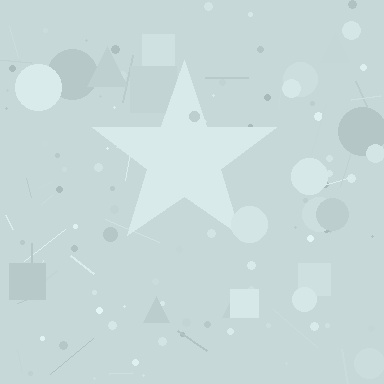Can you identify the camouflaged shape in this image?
The camouflaged shape is a star.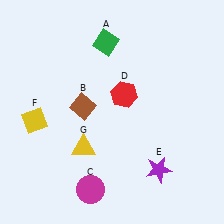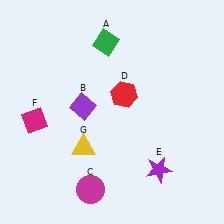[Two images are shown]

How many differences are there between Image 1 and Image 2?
There are 2 differences between the two images.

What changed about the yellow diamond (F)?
In Image 1, F is yellow. In Image 2, it changed to magenta.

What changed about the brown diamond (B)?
In Image 1, B is brown. In Image 2, it changed to purple.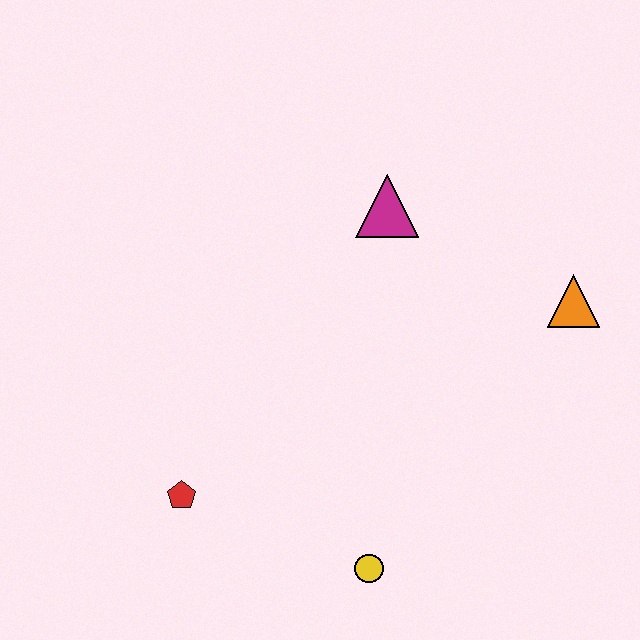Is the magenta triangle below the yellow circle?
No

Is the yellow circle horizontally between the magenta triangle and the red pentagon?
Yes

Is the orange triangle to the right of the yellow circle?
Yes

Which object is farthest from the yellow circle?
The magenta triangle is farthest from the yellow circle.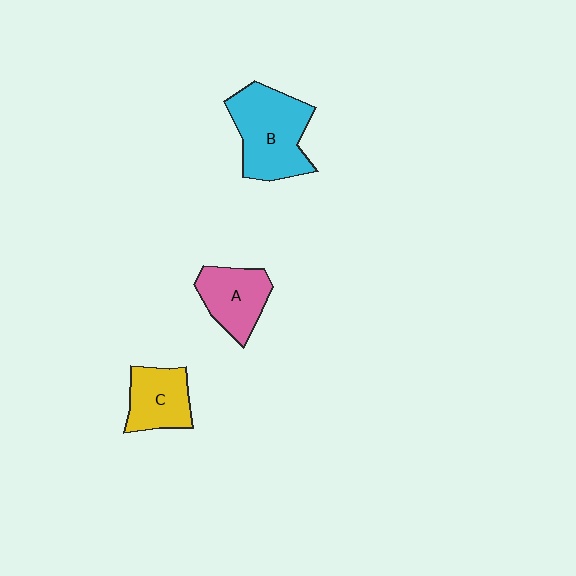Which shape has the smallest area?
Shape C (yellow).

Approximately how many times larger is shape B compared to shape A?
Approximately 1.5 times.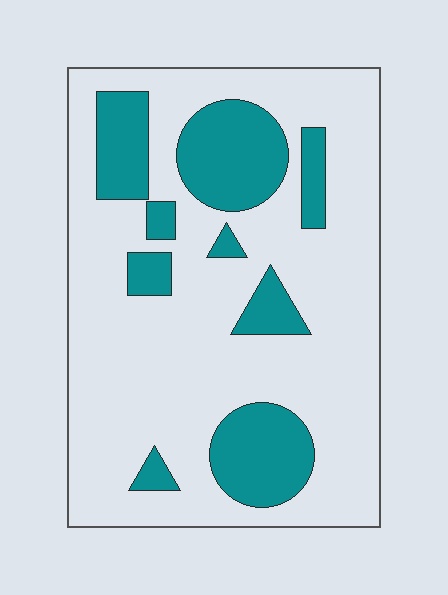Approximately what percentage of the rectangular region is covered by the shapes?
Approximately 25%.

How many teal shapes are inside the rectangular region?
9.